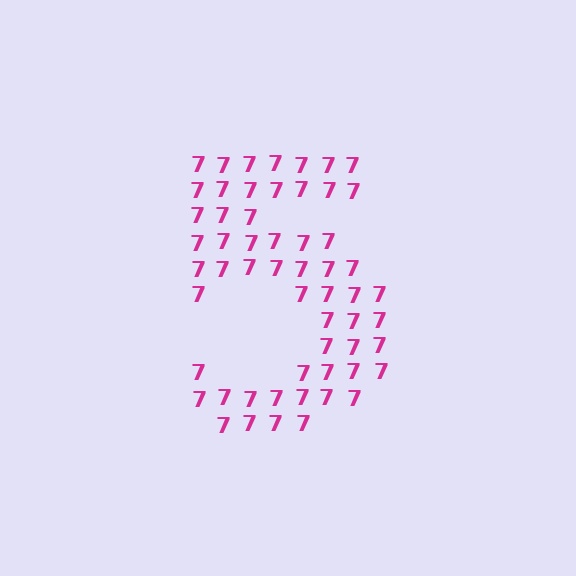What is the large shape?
The large shape is the digit 5.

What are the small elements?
The small elements are digit 7's.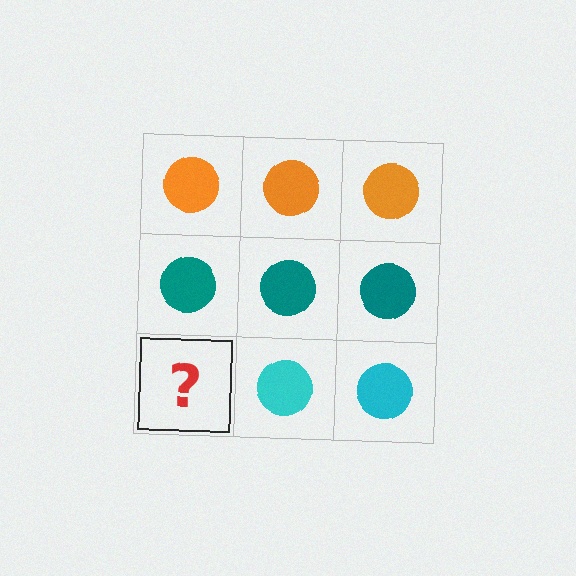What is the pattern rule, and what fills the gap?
The rule is that each row has a consistent color. The gap should be filled with a cyan circle.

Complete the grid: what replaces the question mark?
The question mark should be replaced with a cyan circle.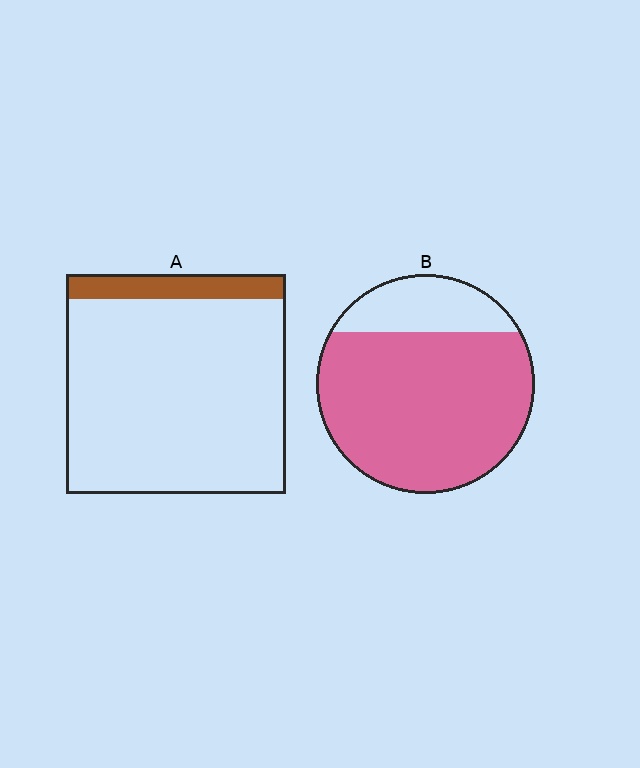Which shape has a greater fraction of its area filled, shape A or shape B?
Shape B.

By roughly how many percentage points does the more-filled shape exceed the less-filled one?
By roughly 70 percentage points (B over A).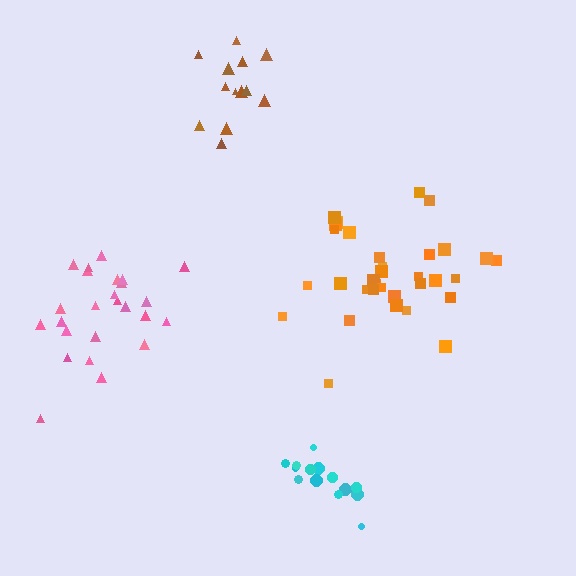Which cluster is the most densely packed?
Brown.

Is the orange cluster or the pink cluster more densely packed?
Pink.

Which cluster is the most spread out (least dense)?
Orange.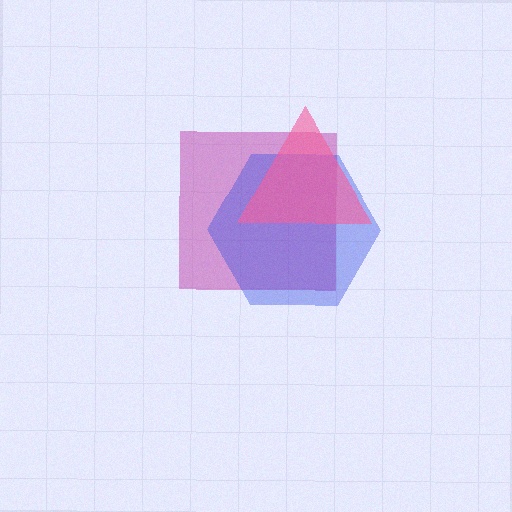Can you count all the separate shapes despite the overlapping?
Yes, there are 3 separate shapes.